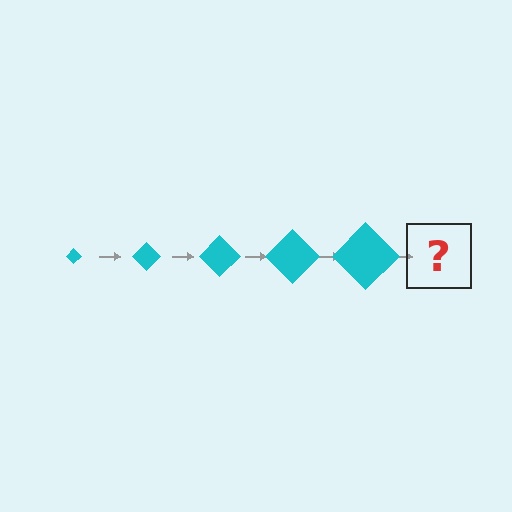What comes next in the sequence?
The next element should be a cyan diamond, larger than the previous one.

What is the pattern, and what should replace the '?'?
The pattern is that the diamond gets progressively larger each step. The '?' should be a cyan diamond, larger than the previous one.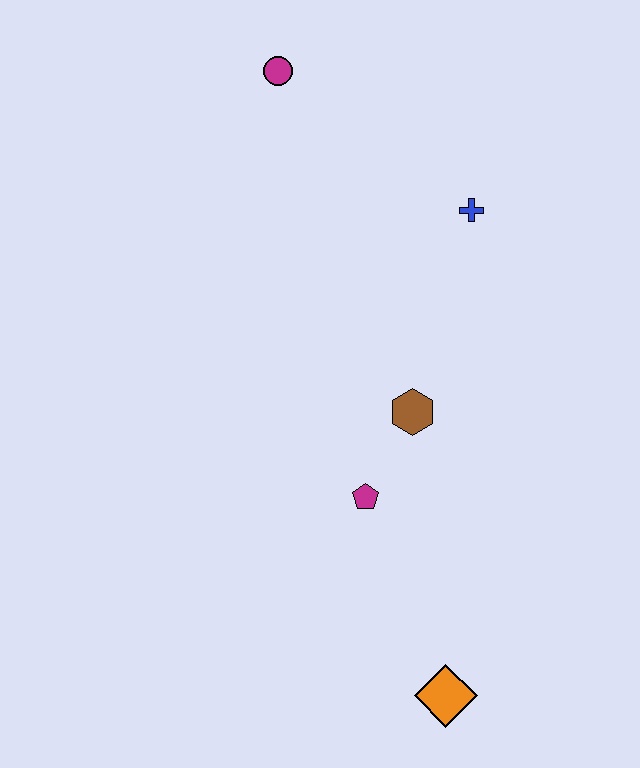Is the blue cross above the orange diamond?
Yes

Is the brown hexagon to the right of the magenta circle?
Yes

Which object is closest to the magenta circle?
The blue cross is closest to the magenta circle.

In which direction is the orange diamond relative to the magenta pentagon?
The orange diamond is below the magenta pentagon.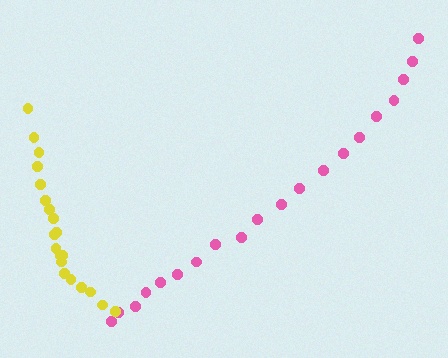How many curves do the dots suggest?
There are 2 distinct paths.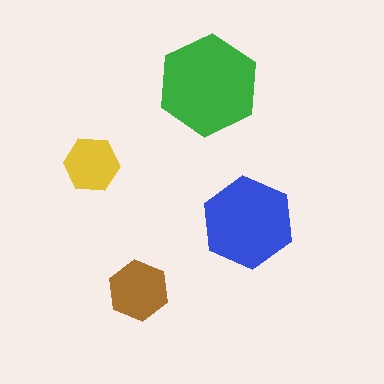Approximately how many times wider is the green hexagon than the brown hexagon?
About 1.5 times wider.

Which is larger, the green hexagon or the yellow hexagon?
The green one.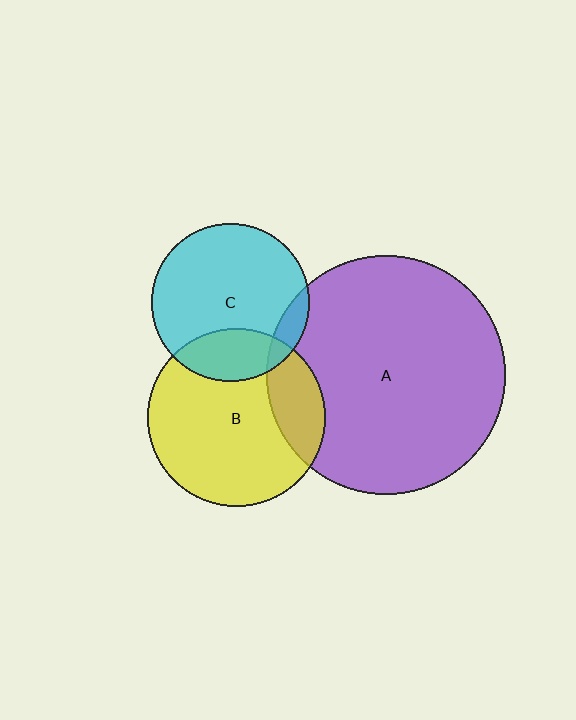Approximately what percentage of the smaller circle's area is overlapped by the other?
Approximately 10%.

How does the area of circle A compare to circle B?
Approximately 1.8 times.